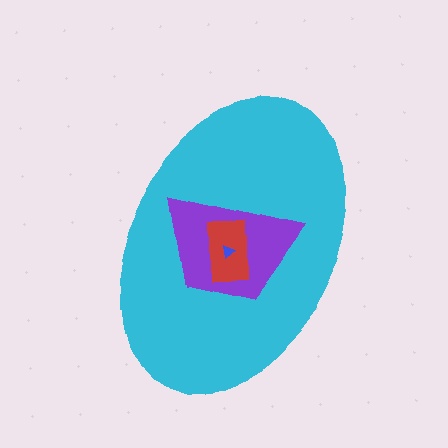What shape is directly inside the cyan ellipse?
The purple trapezoid.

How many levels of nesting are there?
4.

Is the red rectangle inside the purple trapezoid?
Yes.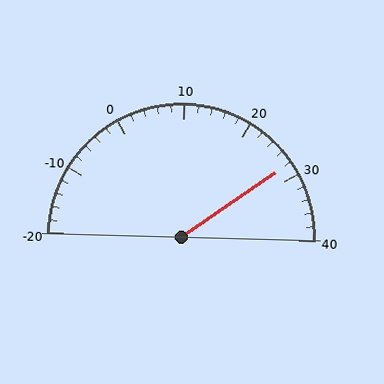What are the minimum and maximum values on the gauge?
The gauge ranges from -20 to 40.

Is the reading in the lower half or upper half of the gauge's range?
The reading is in the upper half of the range (-20 to 40).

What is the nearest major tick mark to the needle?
The nearest major tick mark is 30.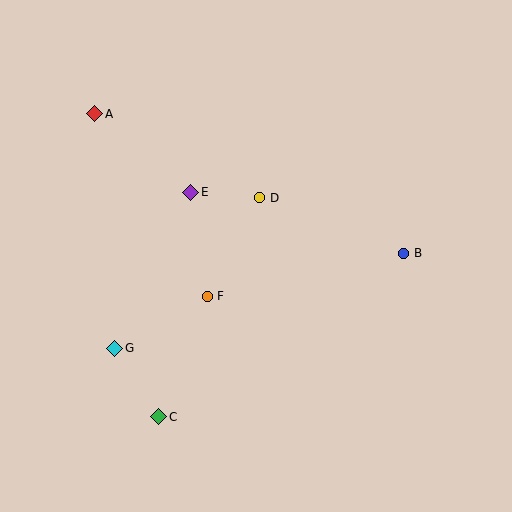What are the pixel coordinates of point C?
Point C is at (159, 417).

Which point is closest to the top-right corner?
Point B is closest to the top-right corner.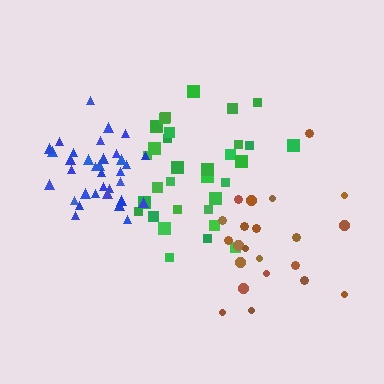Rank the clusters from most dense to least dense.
blue, green, brown.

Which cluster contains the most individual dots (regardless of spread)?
Blue (35).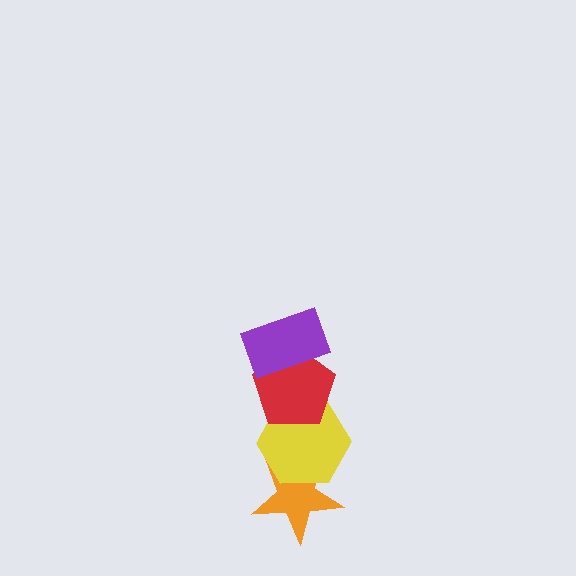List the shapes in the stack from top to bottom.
From top to bottom: the purple rectangle, the red pentagon, the yellow hexagon, the orange star.